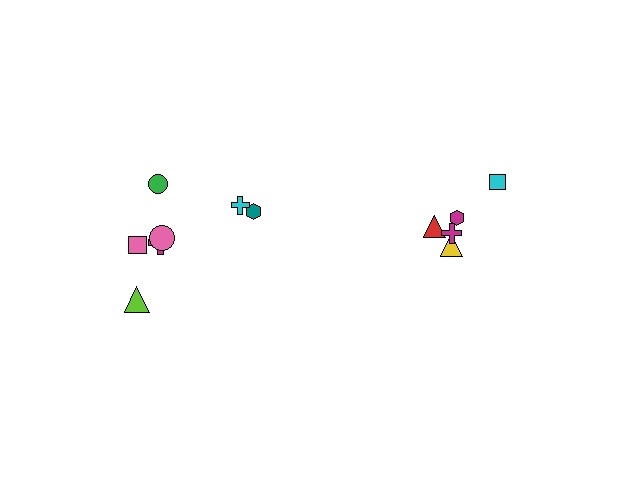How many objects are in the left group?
There are 7 objects.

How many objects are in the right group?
There are 5 objects.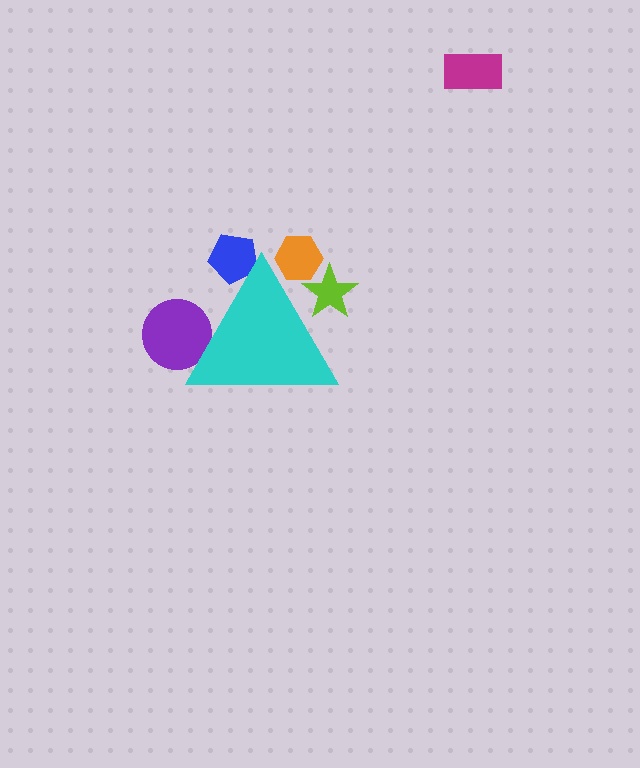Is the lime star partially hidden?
Yes, the lime star is partially hidden behind the cyan triangle.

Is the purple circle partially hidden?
Yes, the purple circle is partially hidden behind the cyan triangle.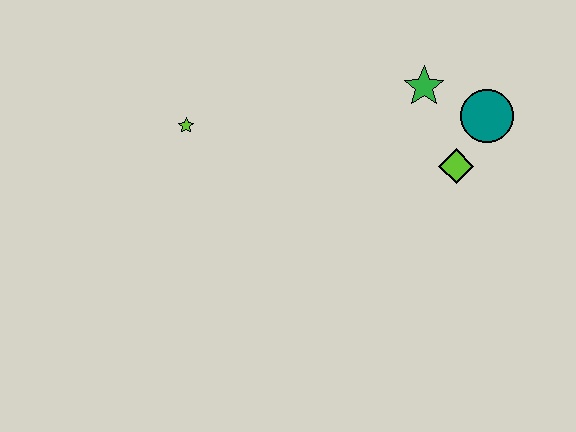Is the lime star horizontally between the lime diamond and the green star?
No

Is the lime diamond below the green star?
Yes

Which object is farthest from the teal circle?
The lime star is farthest from the teal circle.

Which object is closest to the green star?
The teal circle is closest to the green star.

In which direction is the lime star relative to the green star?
The lime star is to the left of the green star.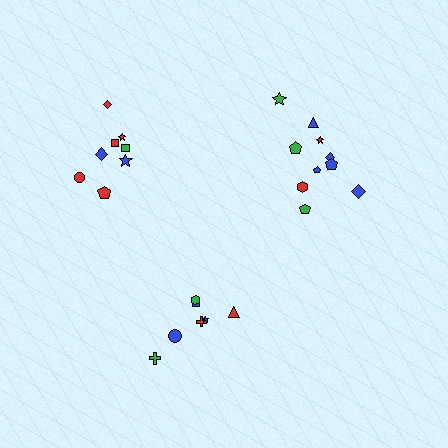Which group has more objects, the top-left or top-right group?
The top-right group.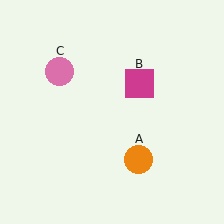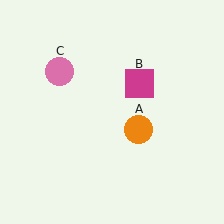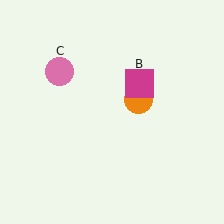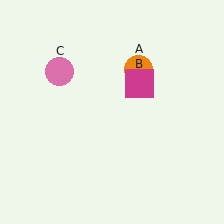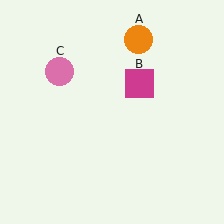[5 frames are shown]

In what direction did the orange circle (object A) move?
The orange circle (object A) moved up.